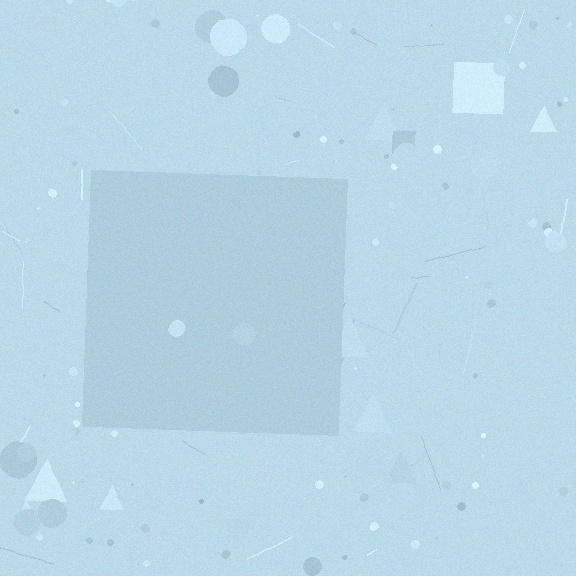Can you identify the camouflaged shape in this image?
The camouflaged shape is a square.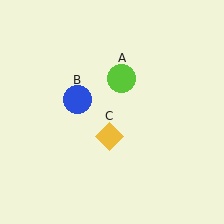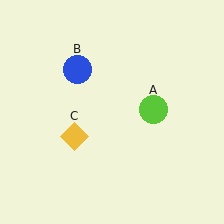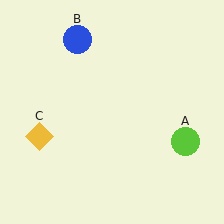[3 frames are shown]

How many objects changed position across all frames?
3 objects changed position: lime circle (object A), blue circle (object B), yellow diamond (object C).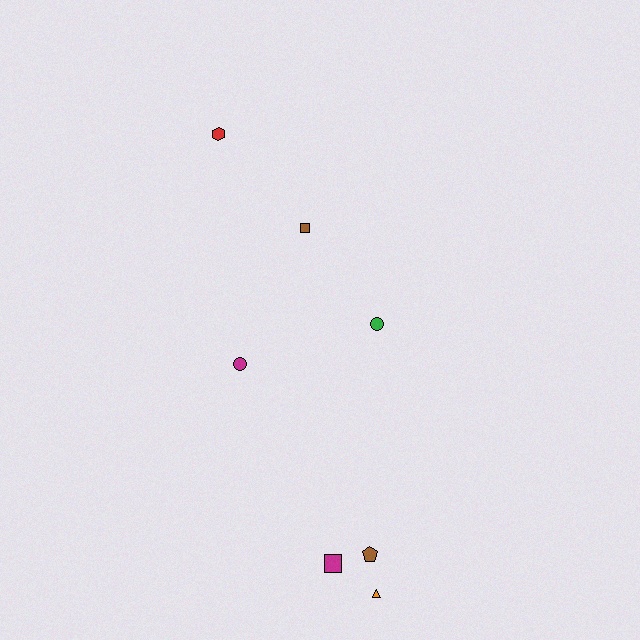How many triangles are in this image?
There is 1 triangle.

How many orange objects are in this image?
There is 1 orange object.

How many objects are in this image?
There are 7 objects.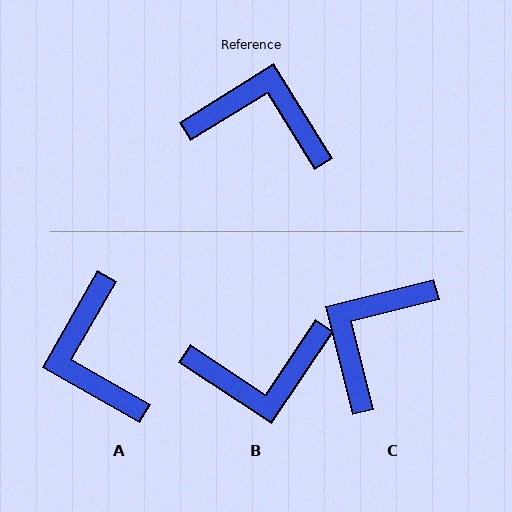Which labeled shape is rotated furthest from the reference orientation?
B, about 156 degrees away.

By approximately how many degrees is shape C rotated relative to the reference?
Approximately 72 degrees counter-clockwise.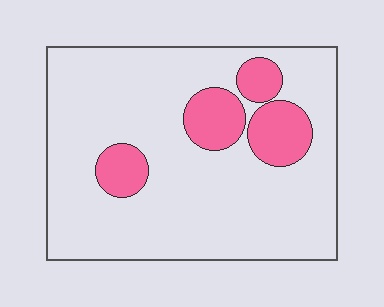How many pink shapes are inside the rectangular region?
4.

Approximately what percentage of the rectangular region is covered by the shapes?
Approximately 15%.